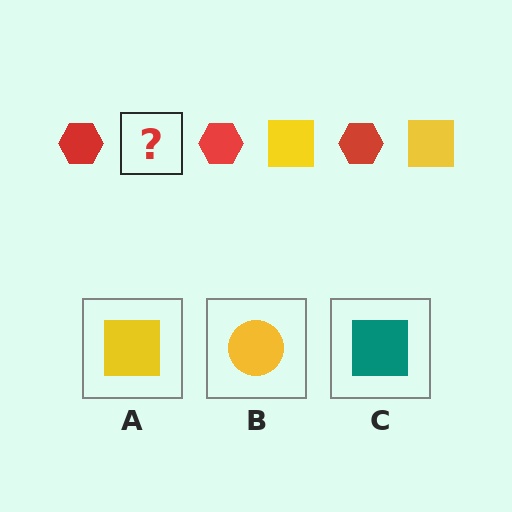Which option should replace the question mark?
Option A.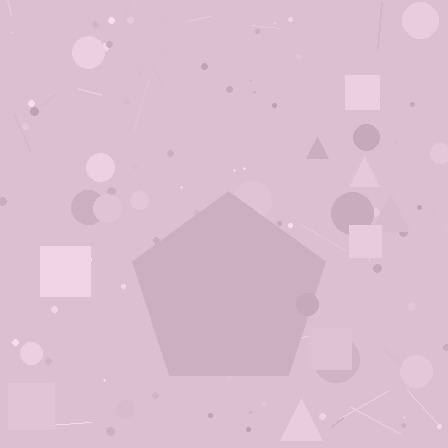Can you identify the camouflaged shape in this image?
The camouflaged shape is a pentagon.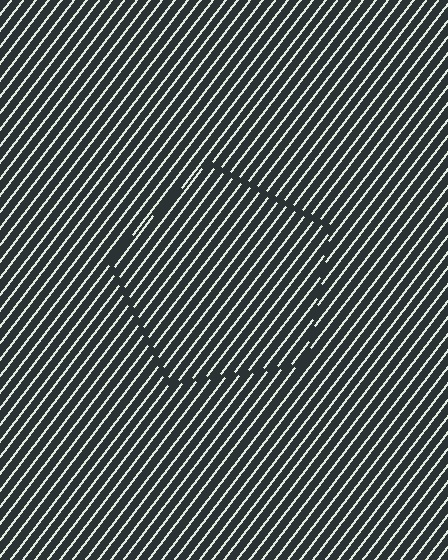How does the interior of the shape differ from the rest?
The interior of the shape contains the same grating, shifted by half a period — the contour is defined by the phase discontinuity where line-ends from the inner and outer gratings abut.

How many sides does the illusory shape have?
5 sides — the line-ends trace a pentagon.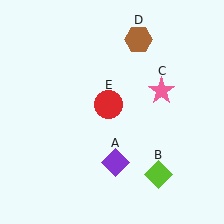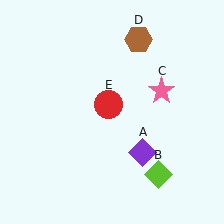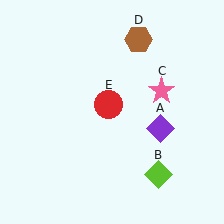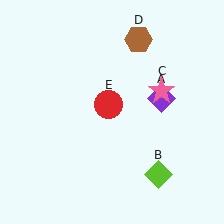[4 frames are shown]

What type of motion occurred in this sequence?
The purple diamond (object A) rotated counterclockwise around the center of the scene.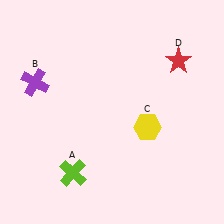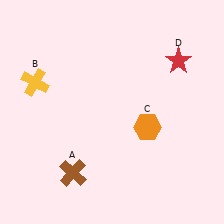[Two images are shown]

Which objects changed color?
A changed from lime to brown. B changed from purple to yellow. C changed from yellow to orange.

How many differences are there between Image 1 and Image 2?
There are 3 differences between the two images.